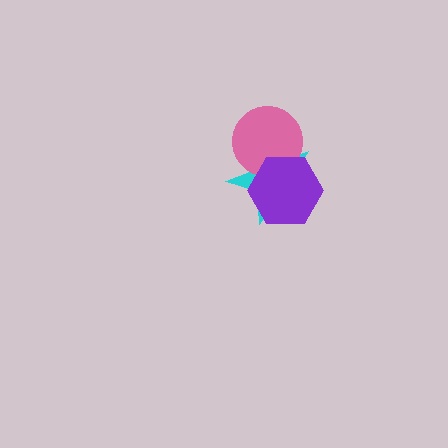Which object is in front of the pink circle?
The purple hexagon is in front of the pink circle.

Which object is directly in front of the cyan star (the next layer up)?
The pink circle is directly in front of the cyan star.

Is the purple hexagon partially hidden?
No, no other shape covers it.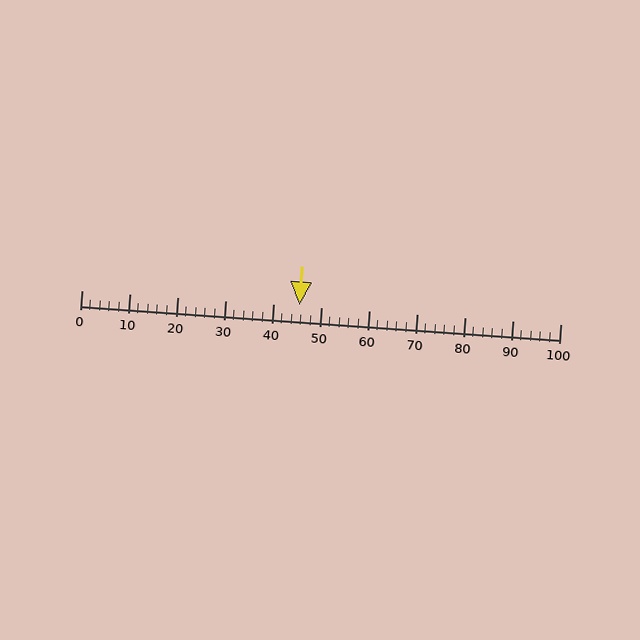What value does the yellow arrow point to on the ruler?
The yellow arrow points to approximately 46.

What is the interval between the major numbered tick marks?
The major tick marks are spaced 10 units apart.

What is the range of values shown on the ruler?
The ruler shows values from 0 to 100.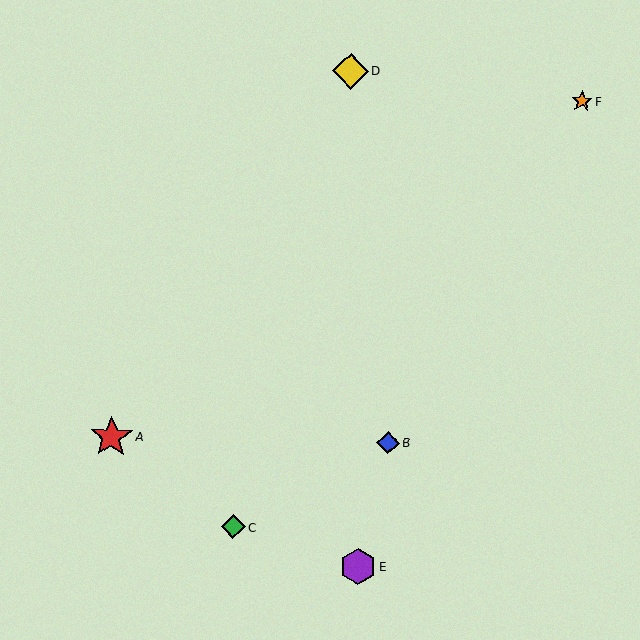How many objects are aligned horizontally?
2 objects (A, B) are aligned horizontally.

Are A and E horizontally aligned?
No, A is at y≈437 and E is at y≈567.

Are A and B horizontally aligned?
Yes, both are at y≈437.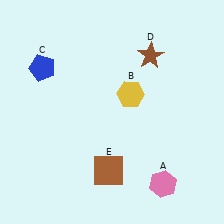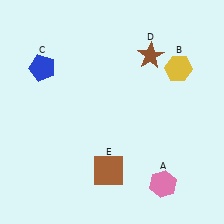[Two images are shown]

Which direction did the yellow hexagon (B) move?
The yellow hexagon (B) moved right.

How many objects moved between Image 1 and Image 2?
1 object moved between the two images.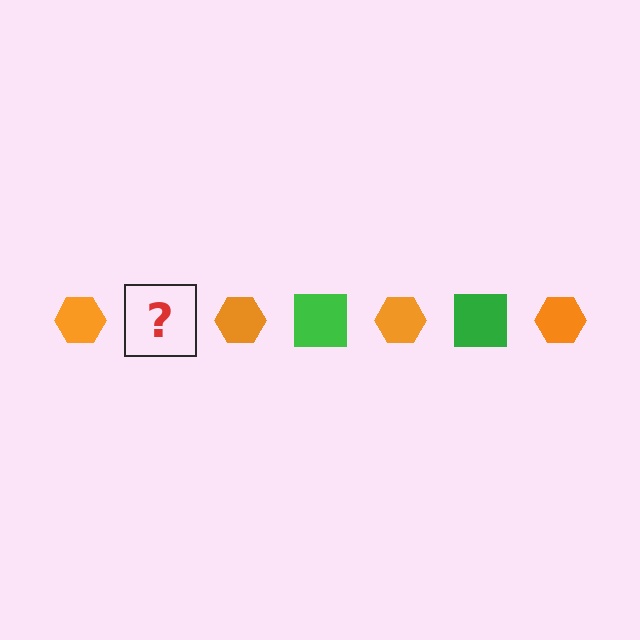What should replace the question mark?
The question mark should be replaced with a green square.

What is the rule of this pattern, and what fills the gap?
The rule is that the pattern alternates between orange hexagon and green square. The gap should be filled with a green square.